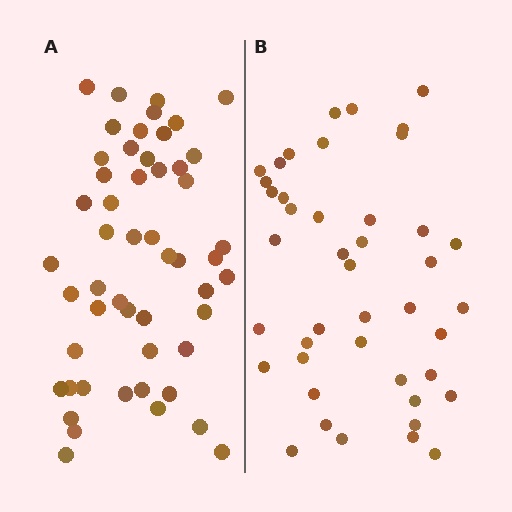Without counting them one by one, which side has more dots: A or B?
Region A (the left region) has more dots.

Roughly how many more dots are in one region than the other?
Region A has roughly 8 or so more dots than region B.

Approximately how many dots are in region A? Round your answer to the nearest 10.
About 50 dots. (The exact count is 52, which rounds to 50.)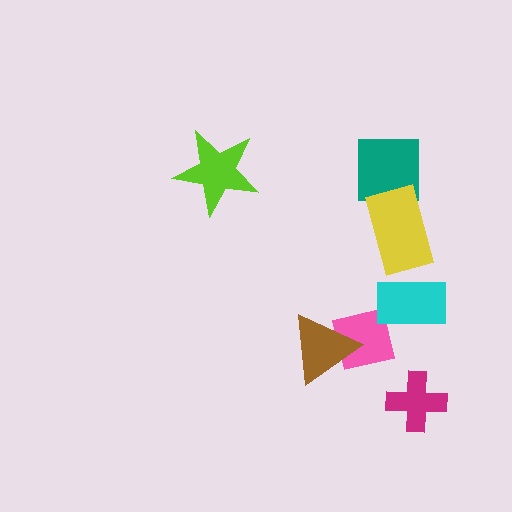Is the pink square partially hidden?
Yes, it is partially covered by another shape.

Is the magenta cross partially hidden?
No, no other shape covers it.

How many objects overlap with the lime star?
0 objects overlap with the lime star.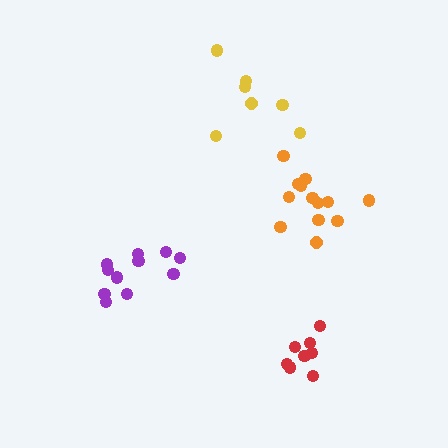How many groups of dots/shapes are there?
There are 4 groups.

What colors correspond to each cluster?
The clusters are colored: purple, orange, red, yellow.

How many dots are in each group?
Group 1: 11 dots, Group 2: 13 dots, Group 3: 8 dots, Group 4: 7 dots (39 total).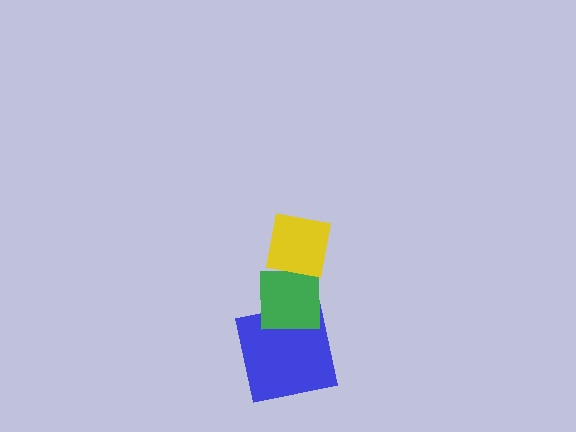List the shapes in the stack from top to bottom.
From top to bottom: the yellow square, the green square, the blue square.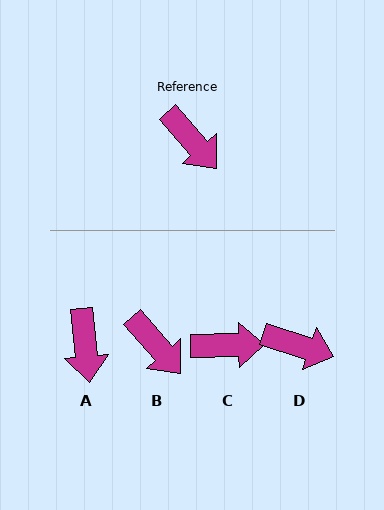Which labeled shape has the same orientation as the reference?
B.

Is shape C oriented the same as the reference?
No, it is off by about 50 degrees.